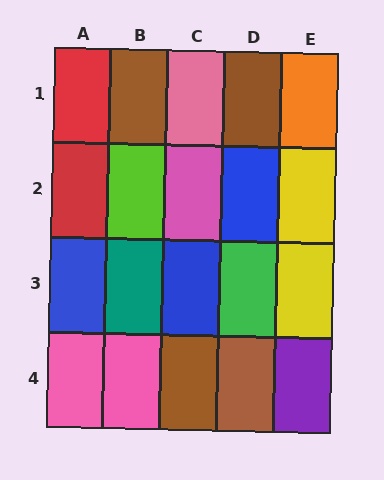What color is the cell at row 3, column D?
Green.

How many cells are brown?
4 cells are brown.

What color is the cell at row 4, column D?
Brown.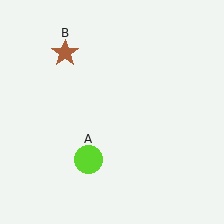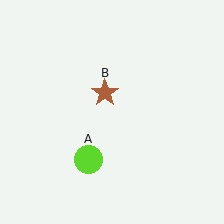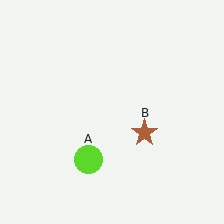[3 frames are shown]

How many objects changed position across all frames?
1 object changed position: brown star (object B).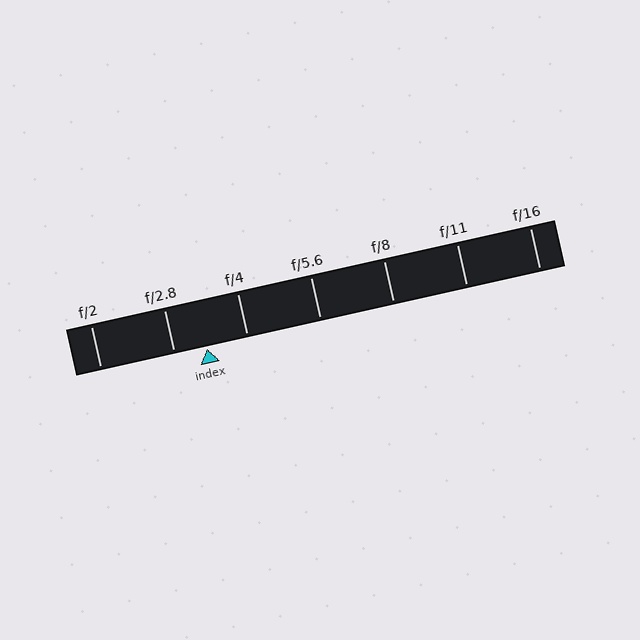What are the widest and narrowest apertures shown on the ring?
The widest aperture shown is f/2 and the narrowest is f/16.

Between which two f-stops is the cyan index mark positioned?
The index mark is between f/2.8 and f/4.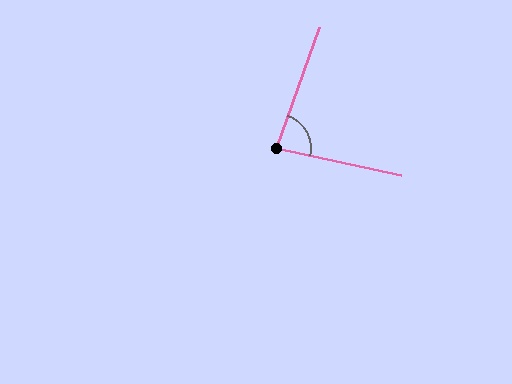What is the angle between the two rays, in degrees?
Approximately 83 degrees.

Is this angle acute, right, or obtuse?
It is acute.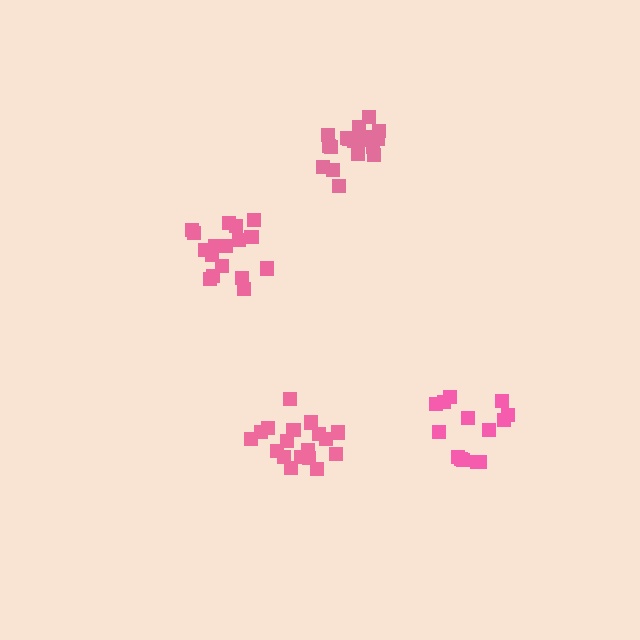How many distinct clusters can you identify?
There are 4 distinct clusters.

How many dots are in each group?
Group 1: 17 dots, Group 2: 14 dots, Group 3: 18 dots, Group 4: 19 dots (68 total).